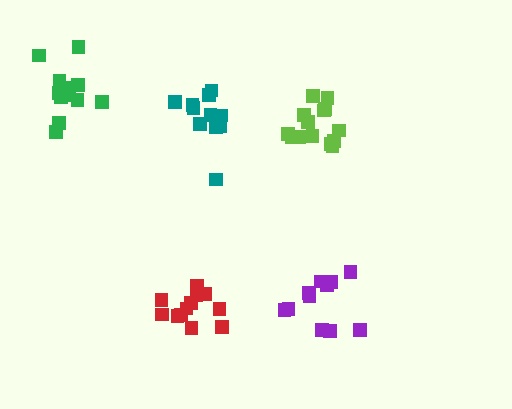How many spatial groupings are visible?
There are 5 spatial groupings.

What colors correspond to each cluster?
The clusters are colored: red, purple, green, teal, lime.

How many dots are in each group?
Group 1: 12 dots, Group 2: 11 dots, Group 3: 14 dots, Group 4: 11 dots, Group 5: 14 dots (62 total).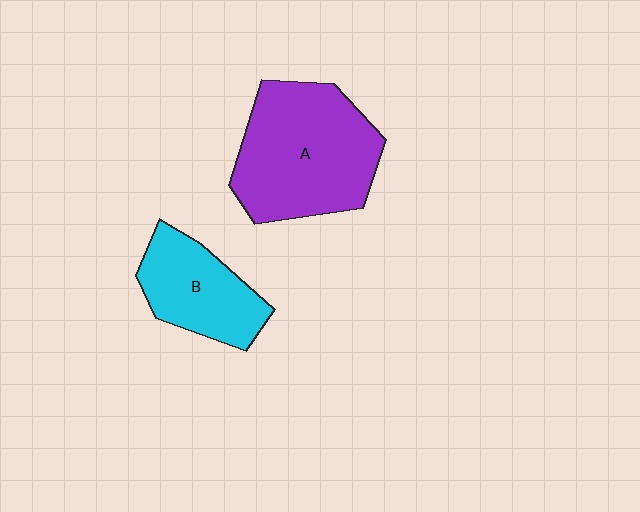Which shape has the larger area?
Shape A (purple).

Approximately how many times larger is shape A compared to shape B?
Approximately 1.7 times.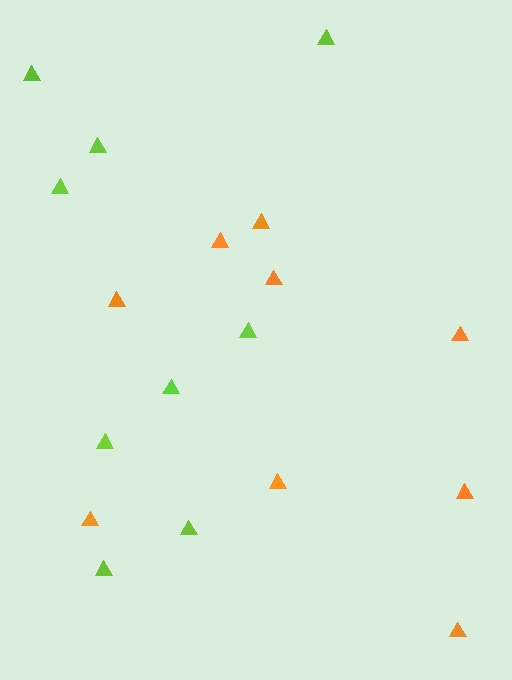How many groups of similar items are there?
There are 2 groups: one group of lime triangles (9) and one group of orange triangles (9).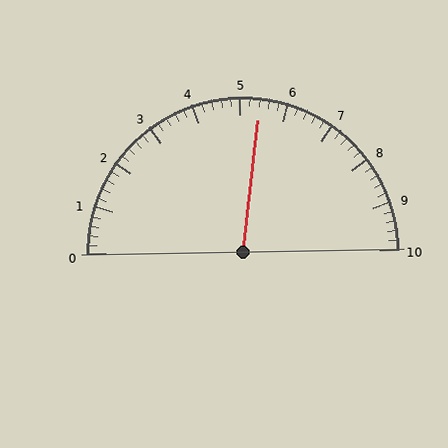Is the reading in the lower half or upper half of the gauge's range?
The reading is in the upper half of the range (0 to 10).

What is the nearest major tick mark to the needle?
The nearest major tick mark is 5.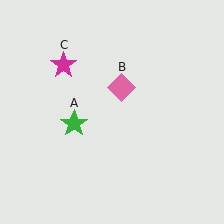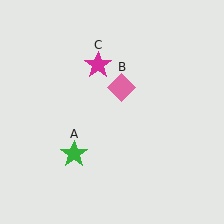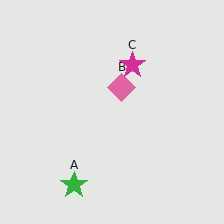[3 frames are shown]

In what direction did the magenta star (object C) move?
The magenta star (object C) moved right.